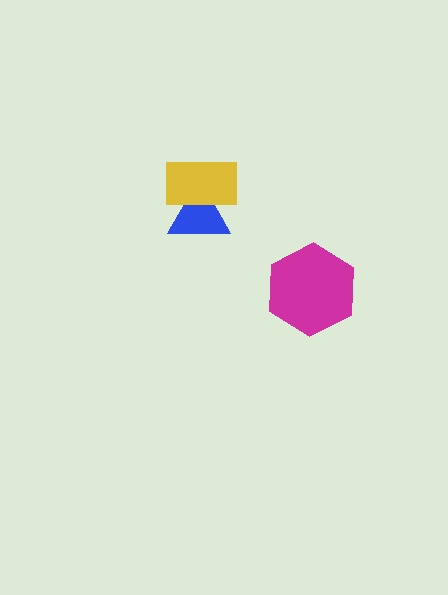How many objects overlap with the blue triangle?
1 object overlaps with the blue triangle.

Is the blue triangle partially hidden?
Yes, it is partially covered by another shape.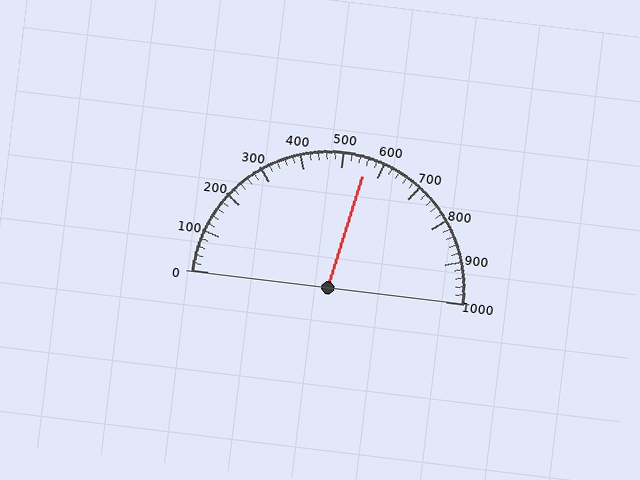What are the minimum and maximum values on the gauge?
The gauge ranges from 0 to 1000.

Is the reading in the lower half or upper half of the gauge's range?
The reading is in the upper half of the range (0 to 1000).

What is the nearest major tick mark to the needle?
The nearest major tick mark is 600.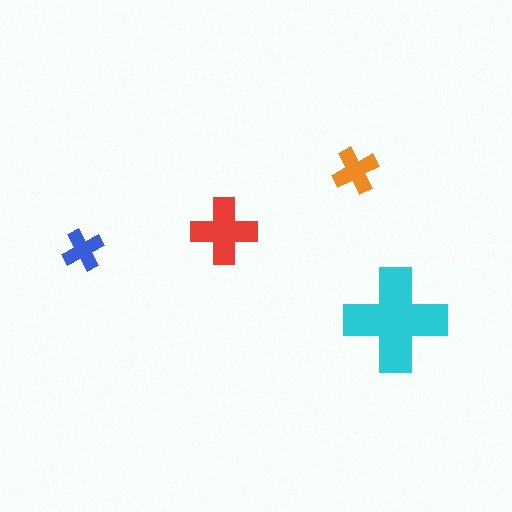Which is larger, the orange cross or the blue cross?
The orange one.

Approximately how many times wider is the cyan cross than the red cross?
About 1.5 times wider.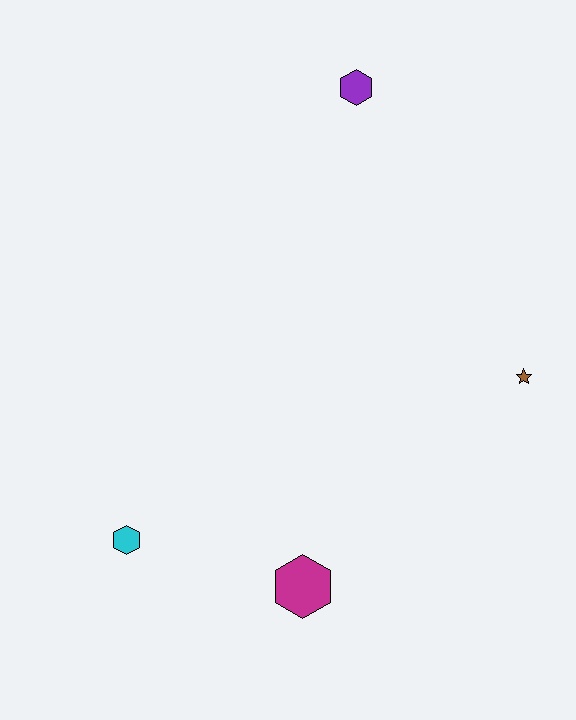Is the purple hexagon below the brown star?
No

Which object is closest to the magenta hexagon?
The cyan hexagon is closest to the magenta hexagon.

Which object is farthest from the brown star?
The cyan hexagon is farthest from the brown star.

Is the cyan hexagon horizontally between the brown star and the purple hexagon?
No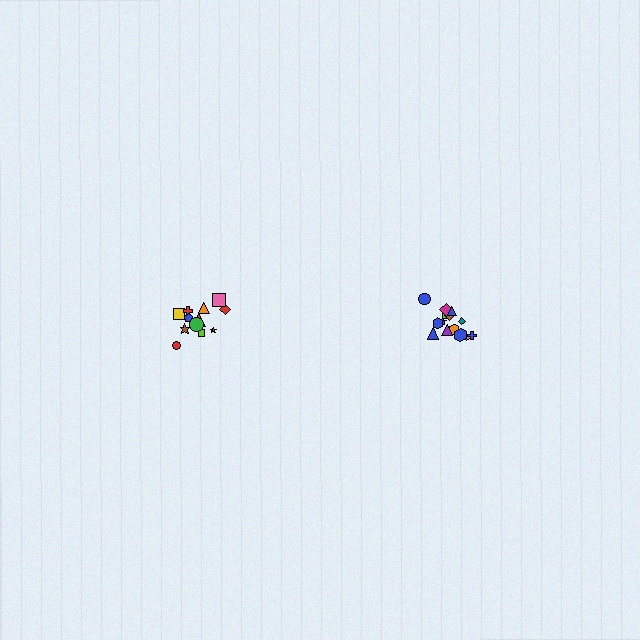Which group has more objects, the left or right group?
The right group.